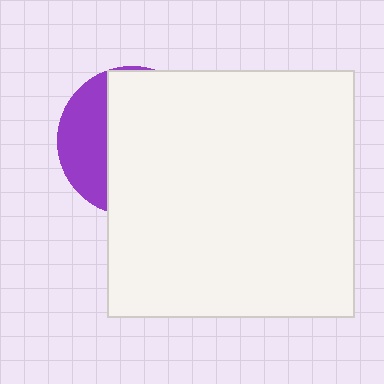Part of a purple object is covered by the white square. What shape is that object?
It is a circle.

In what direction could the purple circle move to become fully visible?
The purple circle could move left. That would shift it out from behind the white square entirely.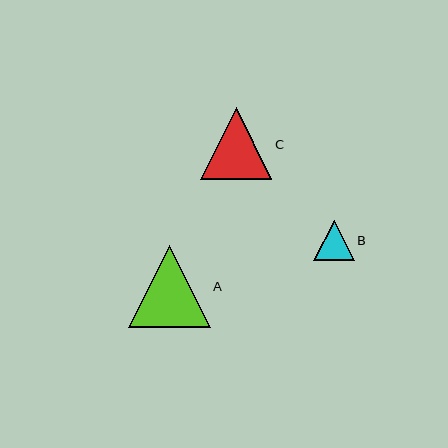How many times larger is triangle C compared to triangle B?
Triangle C is approximately 1.8 times the size of triangle B.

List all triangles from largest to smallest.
From largest to smallest: A, C, B.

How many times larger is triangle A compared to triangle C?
Triangle A is approximately 1.1 times the size of triangle C.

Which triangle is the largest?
Triangle A is the largest with a size of approximately 82 pixels.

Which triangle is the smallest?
Triangle B is the smallest with a size of approximately 40 pixels.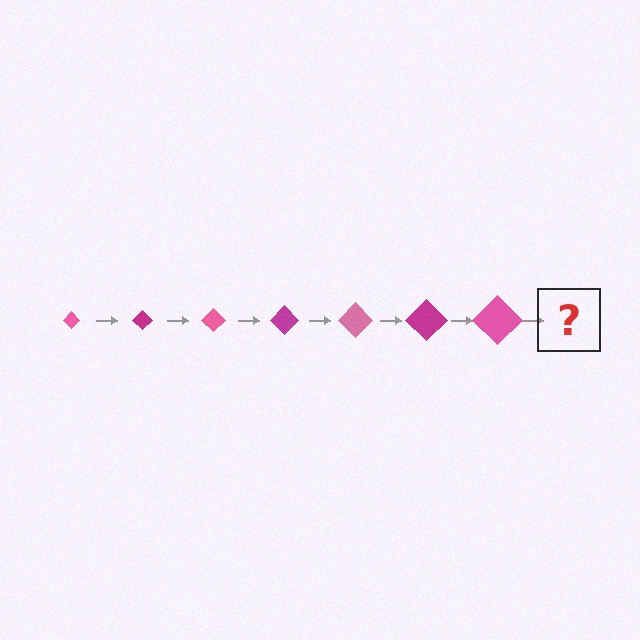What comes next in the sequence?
The next element should be a magenta diamond, larger than the previous one.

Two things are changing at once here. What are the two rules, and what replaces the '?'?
The two rules are that the diamond grows larger each step and the color cycles through pink and magenta. The '?' should be a magenta diamond, larger than the previous one.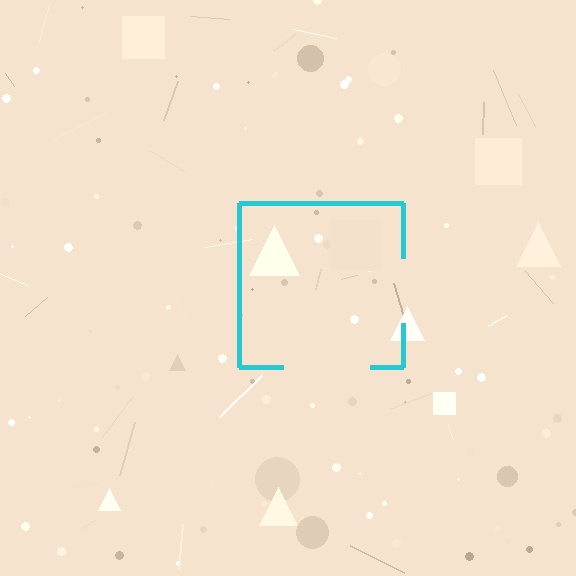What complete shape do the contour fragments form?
The contour fragments form a square.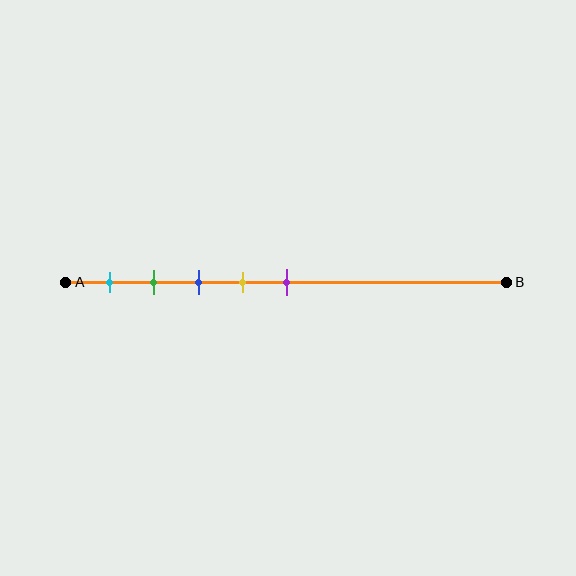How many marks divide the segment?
There are 5 marks dividing the segment.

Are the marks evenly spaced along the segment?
Yes, the marks are approximately evenly spaced.